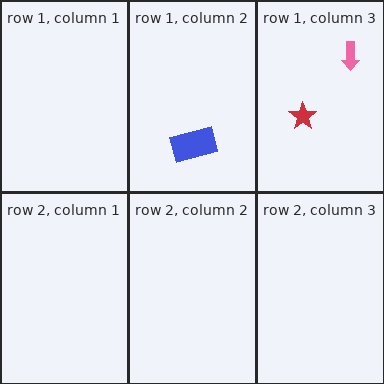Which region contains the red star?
The row 1, column 3 region.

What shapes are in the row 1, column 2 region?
The blue rectangle.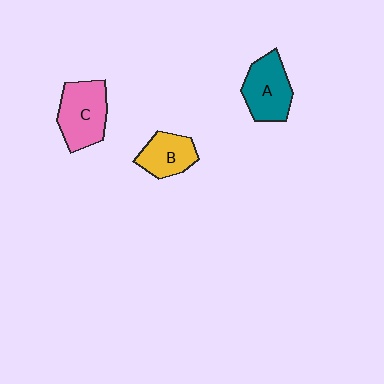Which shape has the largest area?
Shape C (pink).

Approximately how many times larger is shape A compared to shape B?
Approximately 1.3 times.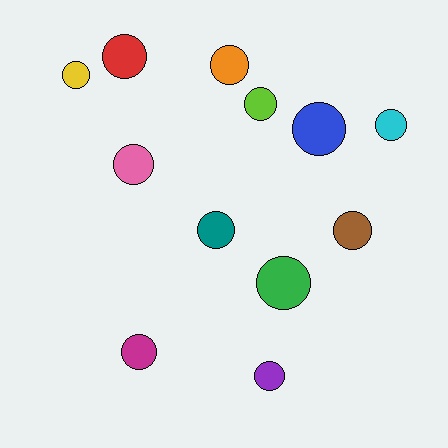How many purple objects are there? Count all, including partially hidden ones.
There is 1 purple object.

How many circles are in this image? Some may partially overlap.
There are 12 circles.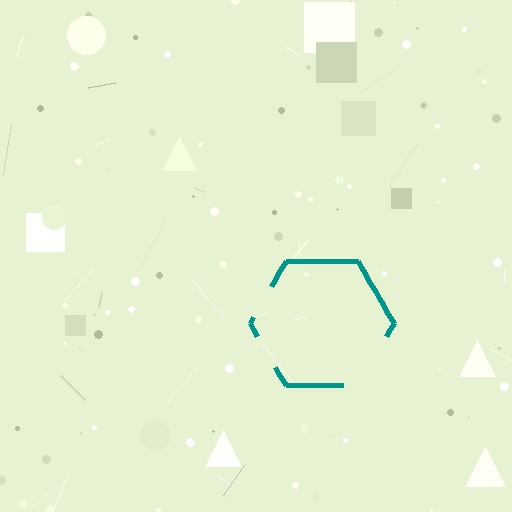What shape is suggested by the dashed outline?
The dashed outline suggests a hexagon.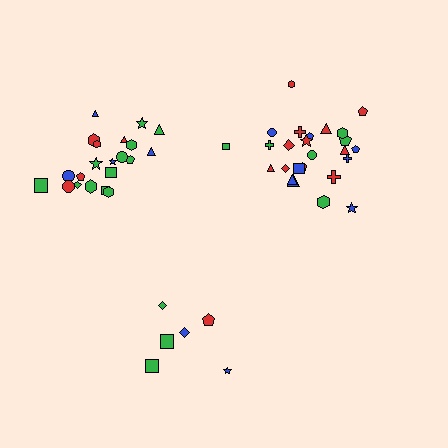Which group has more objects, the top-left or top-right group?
The top-right group.